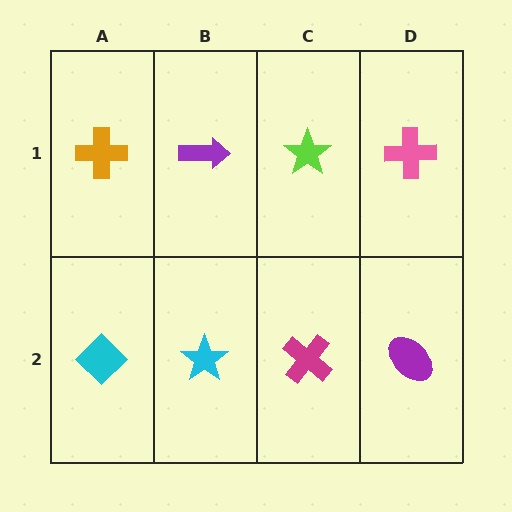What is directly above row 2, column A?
An orange cross.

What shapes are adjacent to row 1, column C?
A magenta cross (row 2, column C), a purple arrow (row 1, column B), a pink cross (row 1, column D).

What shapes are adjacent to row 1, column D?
A purple ellipse (row 2, column D), a lime star (row 1, column C).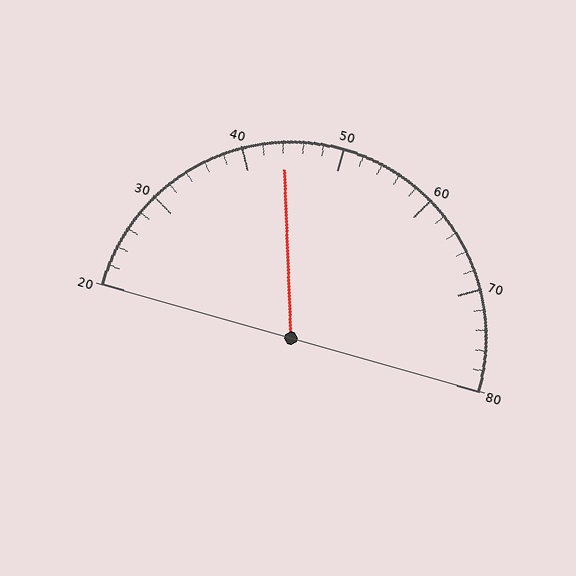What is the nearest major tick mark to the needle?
The nearest major tick mark is 40.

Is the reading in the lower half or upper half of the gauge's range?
The reading is in the lower half of the range (20 to 80).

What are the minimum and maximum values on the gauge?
The gauge ranges from 20 to 80.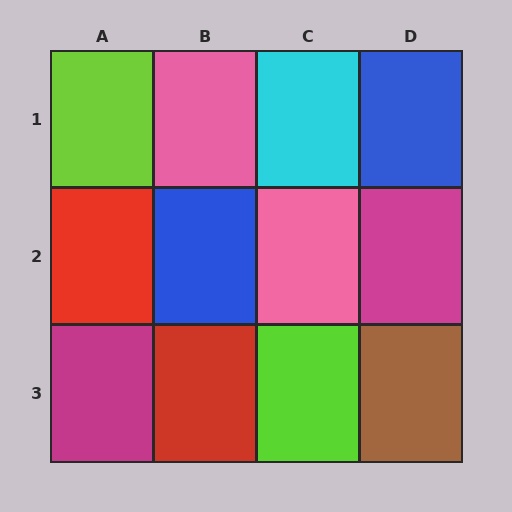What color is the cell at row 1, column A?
Lime.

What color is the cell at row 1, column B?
Pink.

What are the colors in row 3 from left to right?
Magenta, red, lime, brown.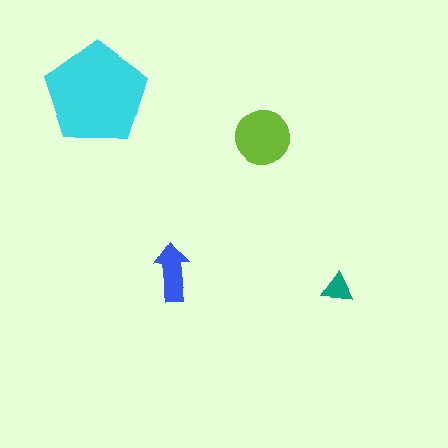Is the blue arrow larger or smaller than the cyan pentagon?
Smaller.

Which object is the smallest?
The teal triangle.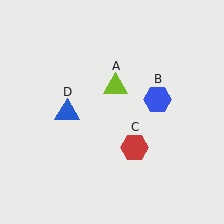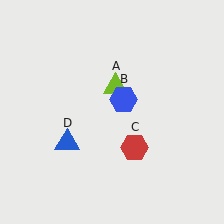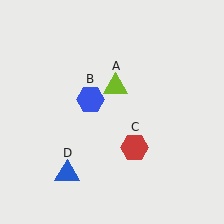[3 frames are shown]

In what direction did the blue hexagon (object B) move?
The blue hexagon (object B) moved left.